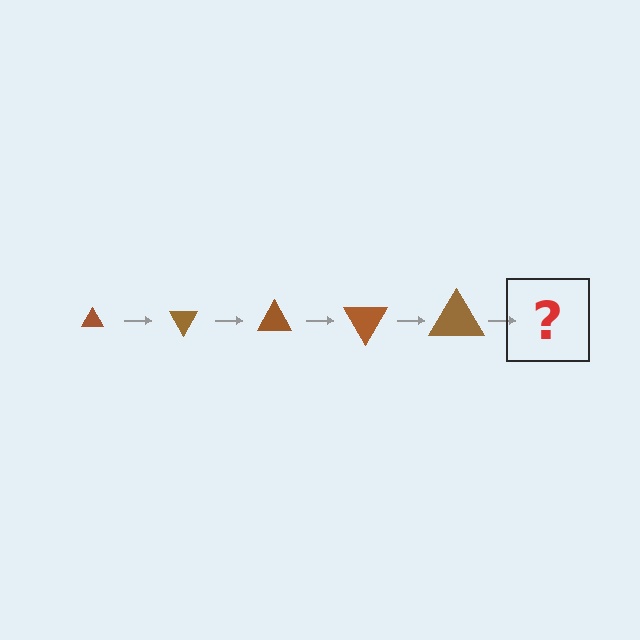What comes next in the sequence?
The next element should be a triangle, larger than the previous one and rotated 300 degrees from the start.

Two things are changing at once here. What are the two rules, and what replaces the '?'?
The two rules are that the triangle grows larger each step and it rotates 60 degrees each step. The '?' should be a triangle, larger than the previous one and rotated 300 degrees from the start.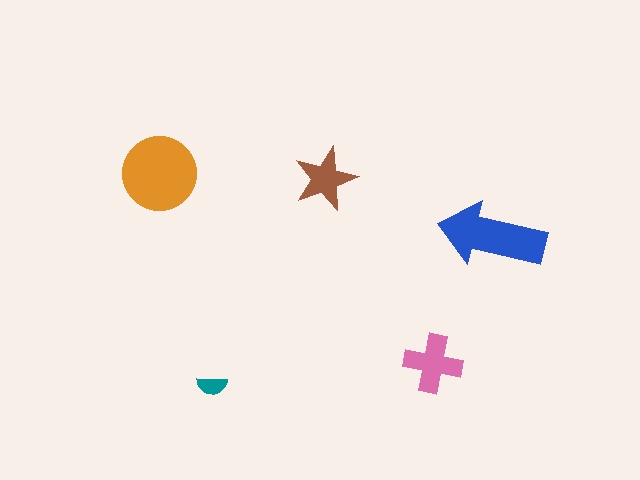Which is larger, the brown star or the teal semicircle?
The brown star.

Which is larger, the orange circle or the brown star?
The orange circle.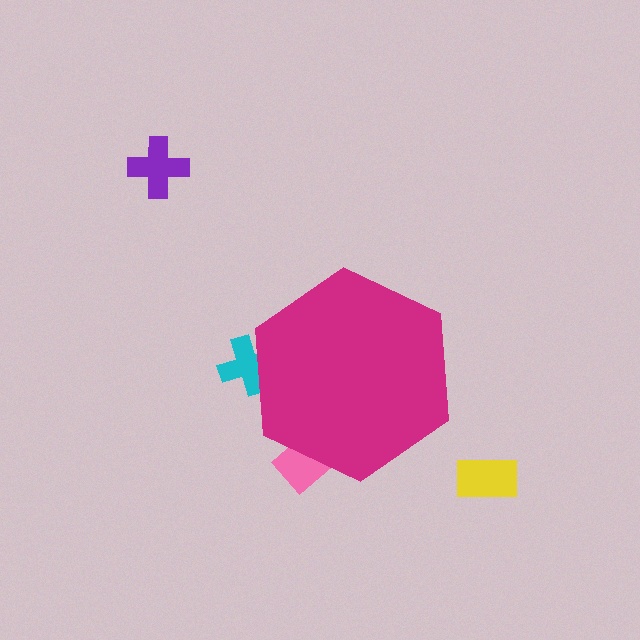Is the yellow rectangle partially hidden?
No, the yellow rectangle is fully visible.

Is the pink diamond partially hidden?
Yes, the pink diamond is partially hidden behind the magenta hexagon.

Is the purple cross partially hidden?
No, the purple cross is fully visible.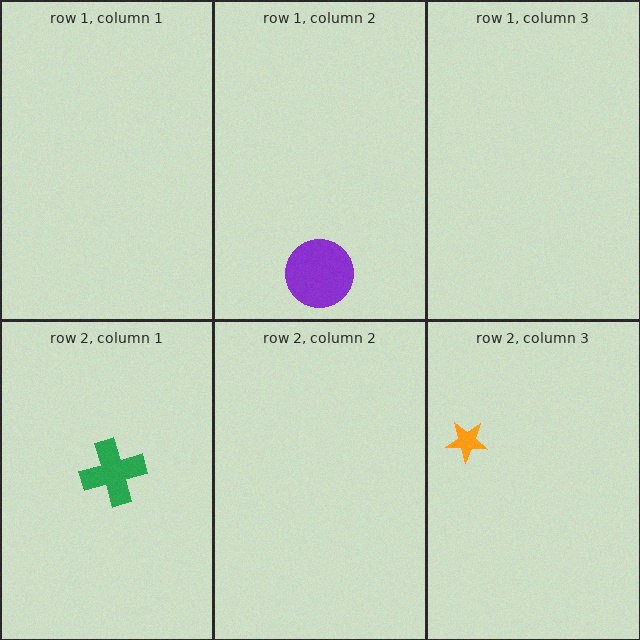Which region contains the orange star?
The row 2, column 3 region.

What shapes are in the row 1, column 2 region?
The purple circle.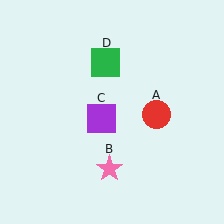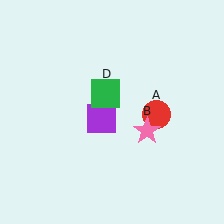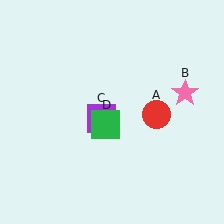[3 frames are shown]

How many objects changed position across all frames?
2 objects changed position: pink star (object B), green square (object D).